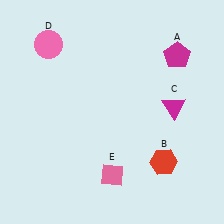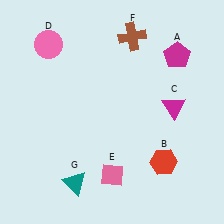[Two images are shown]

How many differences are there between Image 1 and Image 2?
There are 2 differences between the two images.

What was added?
A brown cross (F), a teal triangle (G) were added in Image 2.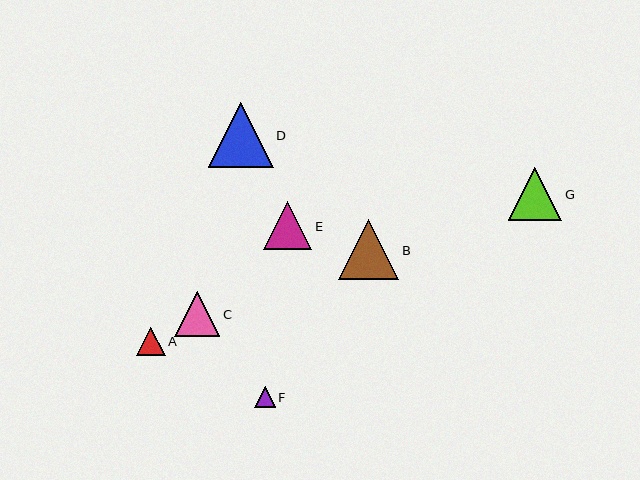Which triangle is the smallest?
Triangle F is the smallest with a size of approximately 20 pixels.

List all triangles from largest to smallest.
From largest to smallest: D, B, G, E, C, A, F.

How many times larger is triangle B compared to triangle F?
Triangle B is approximately 2.9 times the size of triangle F.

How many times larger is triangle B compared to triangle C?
Triangle B is approximately 1.4 times the size of triangle C.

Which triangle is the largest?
Triangle D is the largest with a size of approximately 65 pixels.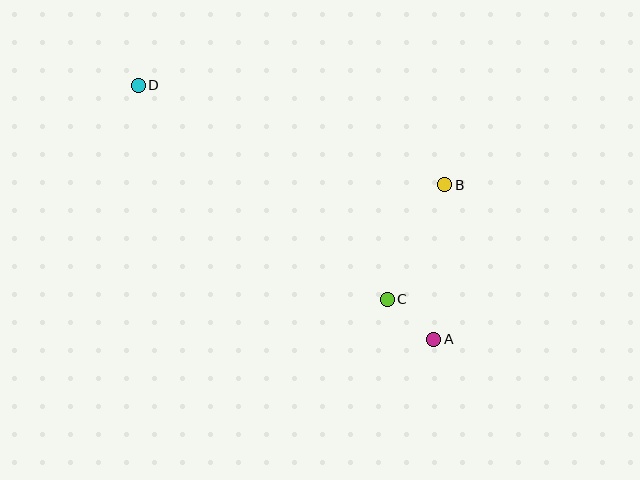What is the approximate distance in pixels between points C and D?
The distance between C and D is approximately 328 pixels.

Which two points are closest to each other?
Points A and C are closest to each other.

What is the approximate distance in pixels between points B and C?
The distance between B and C is approximately 128 pixels.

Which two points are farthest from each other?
Points A and D are farthest from each other.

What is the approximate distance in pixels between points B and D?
The distance between B and D is approximately 323 pixels.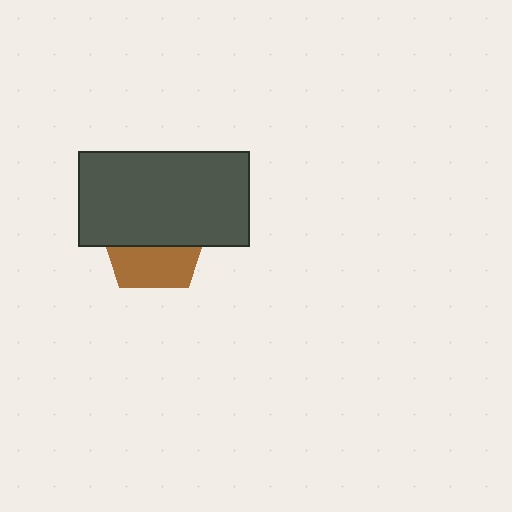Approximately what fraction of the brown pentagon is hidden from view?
Roughly 59% of the brown pentagon is hidden behind the dark gray rectangle.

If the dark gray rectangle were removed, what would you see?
You would see the complete brown pentagon.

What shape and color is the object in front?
The object in front is a dark gray rectangle.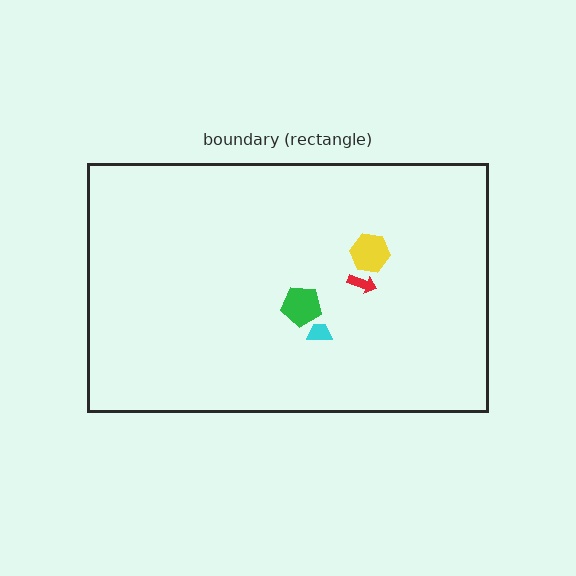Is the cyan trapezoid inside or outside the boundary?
Inside.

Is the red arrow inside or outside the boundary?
Inside.